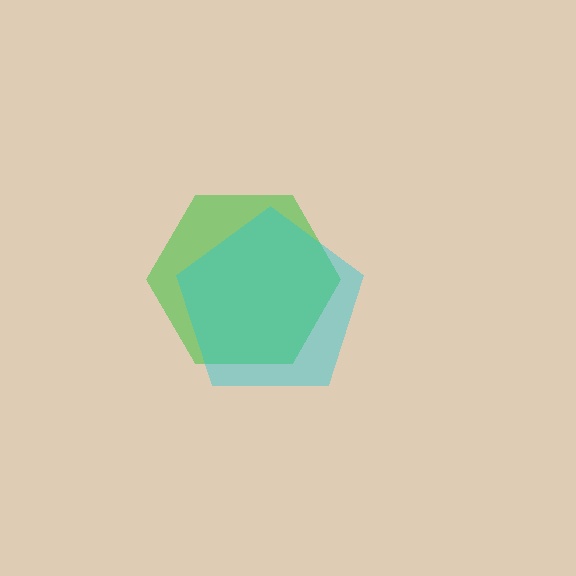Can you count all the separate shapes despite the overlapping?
Yes, there are 2 separate shapes.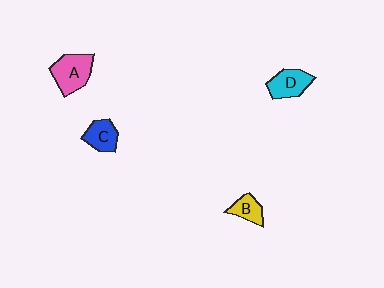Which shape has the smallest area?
Shape B (yellow).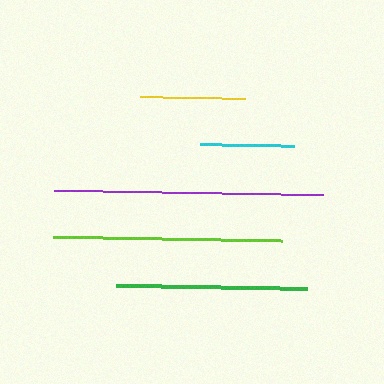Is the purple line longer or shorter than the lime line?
The purple line is longer than the lime line.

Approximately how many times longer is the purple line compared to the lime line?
The purple line is approximately 1.2 times the length of the lime line.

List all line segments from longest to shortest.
From longest to shortest: purple, lime, green, yellow, cyan.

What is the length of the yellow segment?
The yellow segment is approximately 105 pixels long.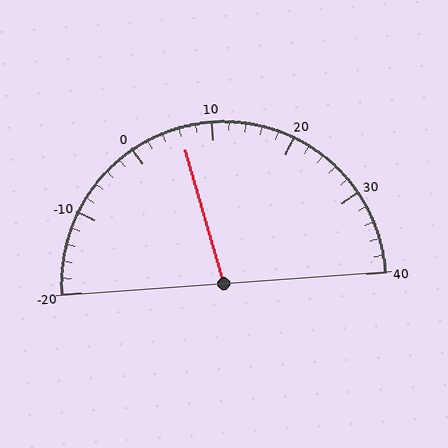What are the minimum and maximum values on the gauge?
The gauge ranges from -20 to 40.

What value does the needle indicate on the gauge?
The needle indicates approximately 6.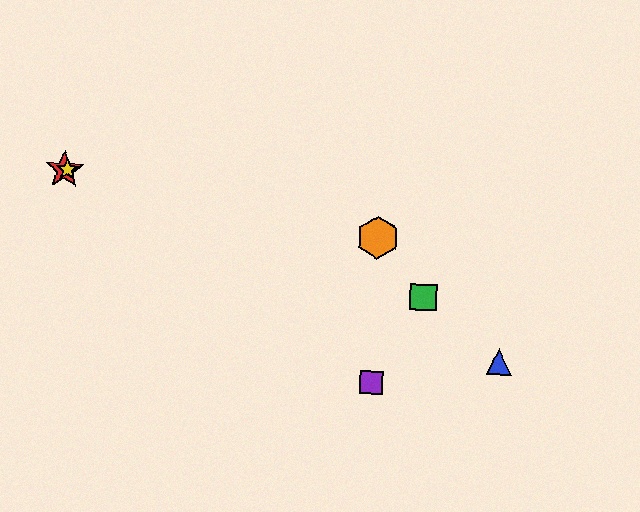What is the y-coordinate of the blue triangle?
The blue triangle is at y≈362.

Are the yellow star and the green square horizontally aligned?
No, the yellow star is at y≈170 and the green square is at y≈297.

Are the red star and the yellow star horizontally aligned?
Yes, both are at y≈170.